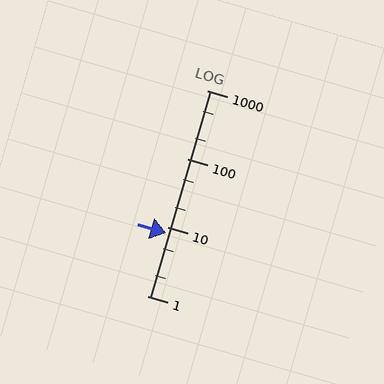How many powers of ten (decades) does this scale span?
The scale spans 3 decades, from 1 to 1000.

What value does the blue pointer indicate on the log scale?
The pointer indicates approximately 8.2.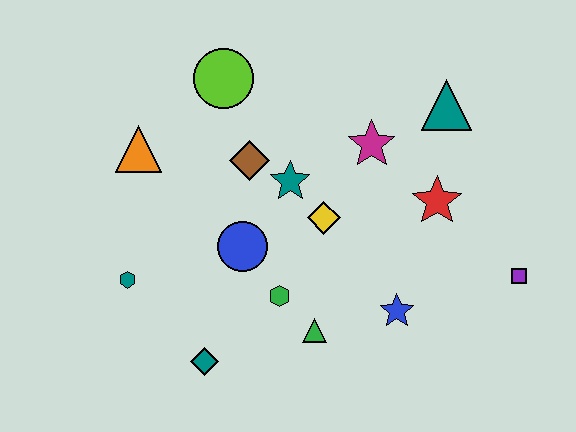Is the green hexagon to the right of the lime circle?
Yes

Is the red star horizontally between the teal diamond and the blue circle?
No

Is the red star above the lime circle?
No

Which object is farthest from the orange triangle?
The purple square is farthest from the orange triangle.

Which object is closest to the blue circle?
The green hexagon is closest to the blue circle.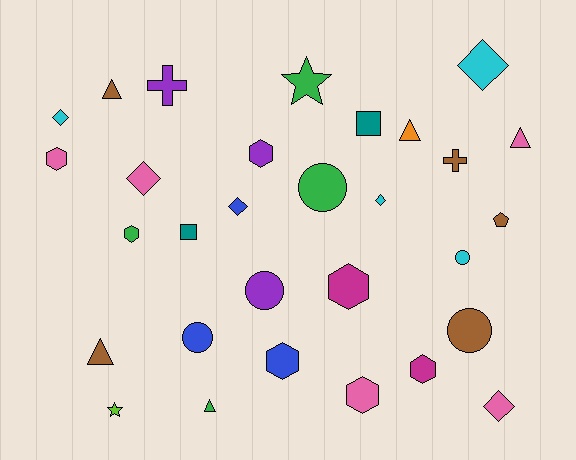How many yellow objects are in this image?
There are no yellow objects.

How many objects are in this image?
There are 30 objects.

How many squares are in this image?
There are 2 squares.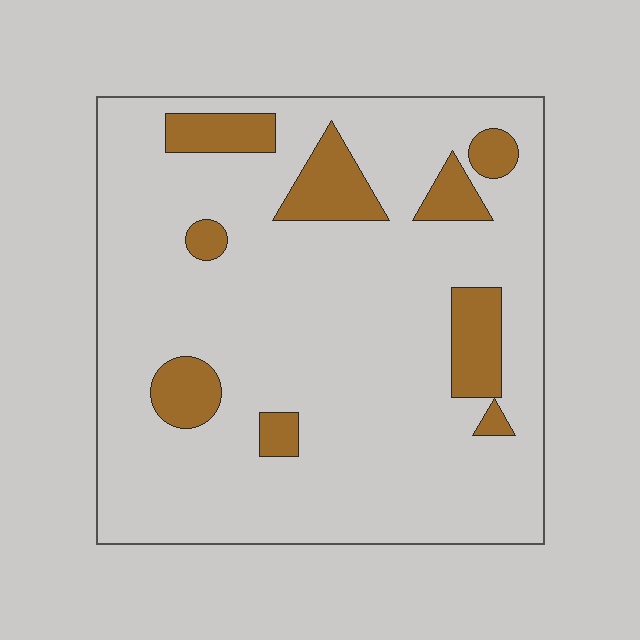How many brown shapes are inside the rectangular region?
9.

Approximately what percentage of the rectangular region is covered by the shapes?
Approximately 15%.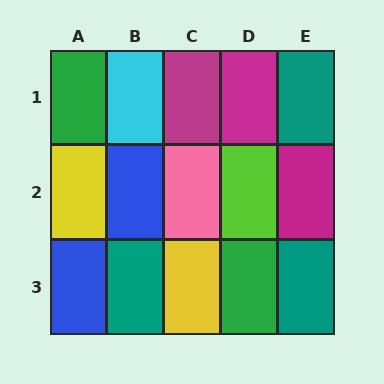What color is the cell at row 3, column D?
Green.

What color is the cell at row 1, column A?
Green.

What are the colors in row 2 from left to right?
Yellow, blue, pink, lime, magenta.